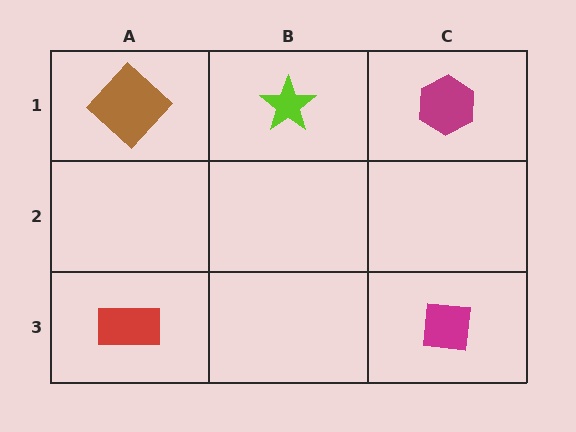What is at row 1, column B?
A lime star.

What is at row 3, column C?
A magenta square.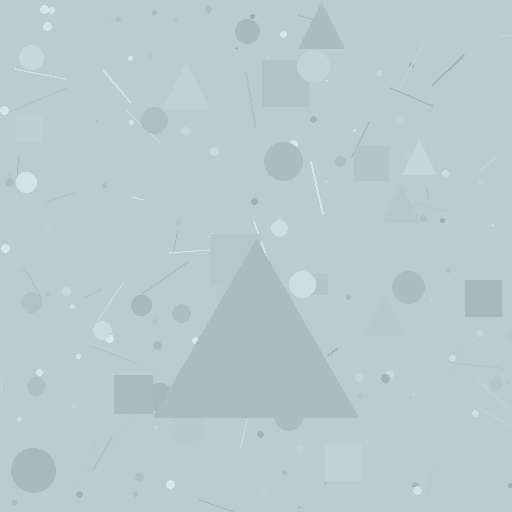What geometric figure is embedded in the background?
A triangle is embedded in the background.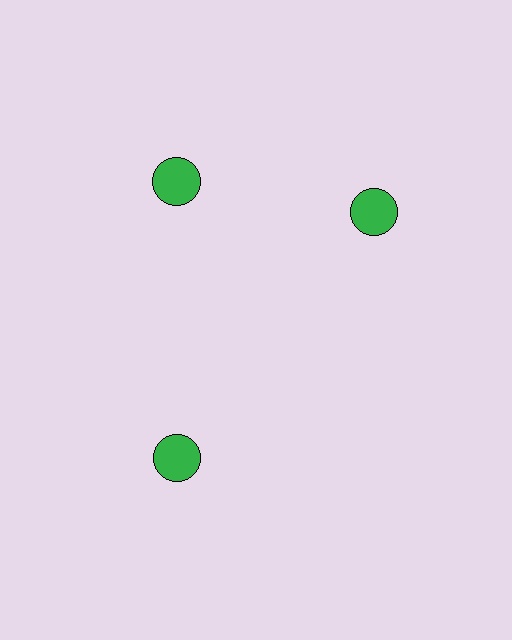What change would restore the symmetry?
The symmetry would be restored by rotating it back into even spacing with its neighbors so that all 3 circles sit at equal angles and equal distance from the center.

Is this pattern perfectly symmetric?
No. The 3 green circles are arranged in a ring, but one element near the 3 o'clock position is rotated out of alignment along the ring, breaking the 3-fold rotational symmetry.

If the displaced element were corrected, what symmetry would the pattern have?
It would have 3-fold rotational symmetry — the pattern would map onto itself every 120 degrees.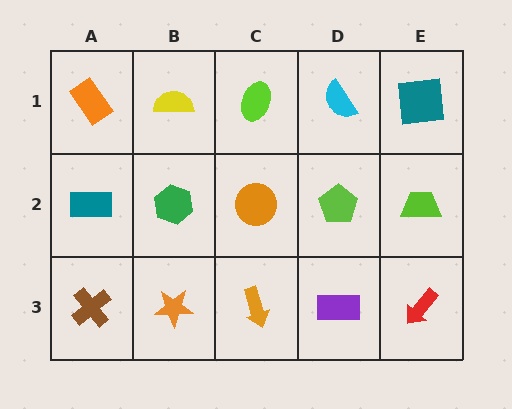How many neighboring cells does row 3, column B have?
3.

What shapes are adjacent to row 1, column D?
A lime pentagon (row 2, column D), a lime ellipse (row 1, column C), a teal square (row 1, column E).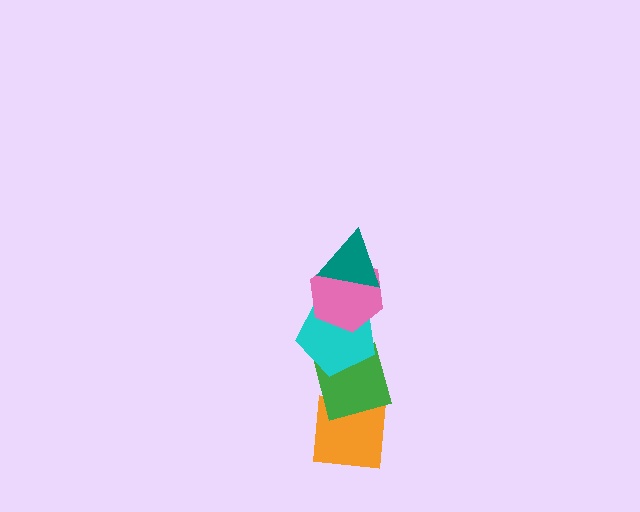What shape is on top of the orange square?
The green diamond is on top of the orange square.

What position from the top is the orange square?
The orange square is 5th from the top.